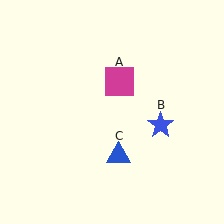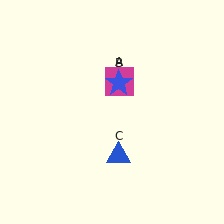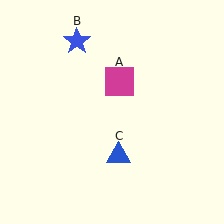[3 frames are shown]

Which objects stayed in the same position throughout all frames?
Magenta square (object A) and blue triangle (object C) remained stationary.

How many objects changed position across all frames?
1 object changed position: blue star (object B).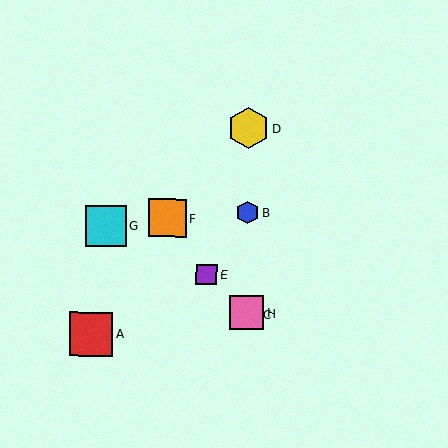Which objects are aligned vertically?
Objects B, C, D, H are aligned vertically.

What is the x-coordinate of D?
Object D is at x≈249.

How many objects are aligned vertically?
4 objects (B, C, D, H) are aligned vertically.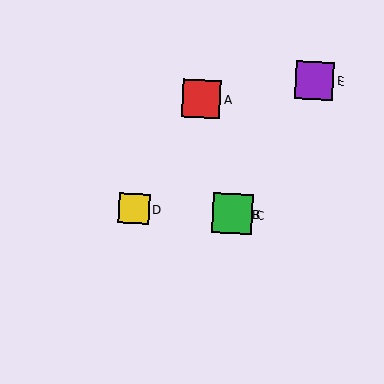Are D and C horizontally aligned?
Yes, both are at y≈209.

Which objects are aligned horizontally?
Objects B, C, D are aligned horizontally.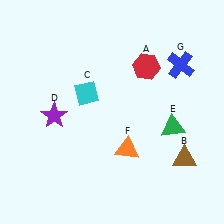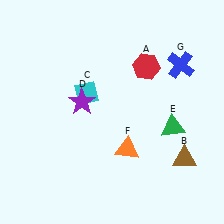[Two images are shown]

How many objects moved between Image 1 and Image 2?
1 object moved between the two images.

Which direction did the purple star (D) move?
The purple star (D) moved right.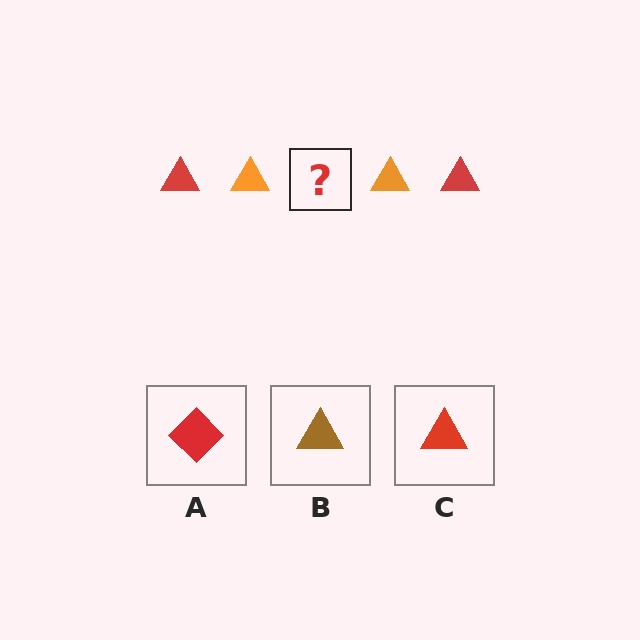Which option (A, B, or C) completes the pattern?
C.